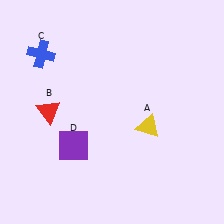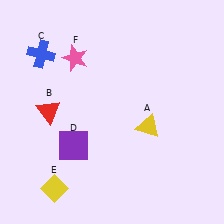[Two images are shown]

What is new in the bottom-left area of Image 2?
A yellow diamond (E) was added in the bottom-left area of Image 2.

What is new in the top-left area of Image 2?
A pink star (F) was added in the top-left area of Image 2.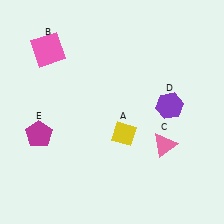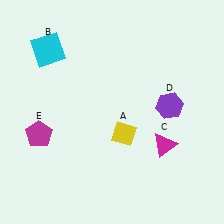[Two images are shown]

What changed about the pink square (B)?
In Image 1, B is pink. In Image 2, it changed to cyan.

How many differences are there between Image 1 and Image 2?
There are 2 differences between the two images.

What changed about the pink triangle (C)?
In Image 1, C is pink. In Image 2, it changed to magenta.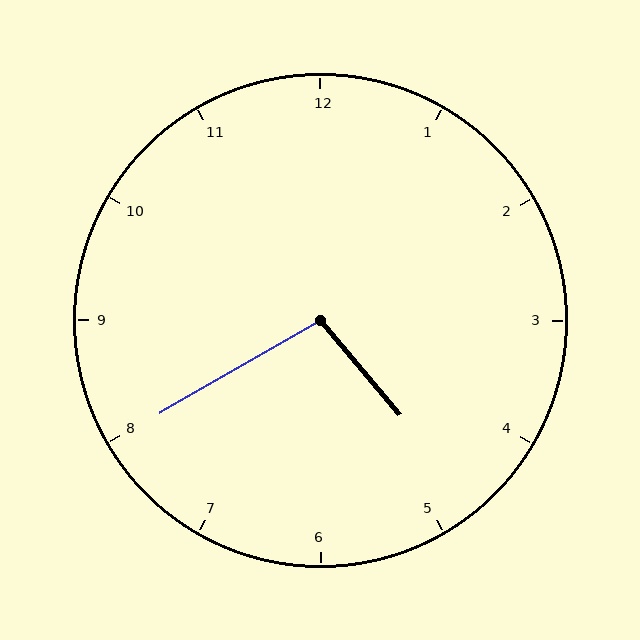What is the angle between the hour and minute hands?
Approximately 100 degrees.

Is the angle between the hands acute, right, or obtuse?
It is obtuse.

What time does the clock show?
4:40.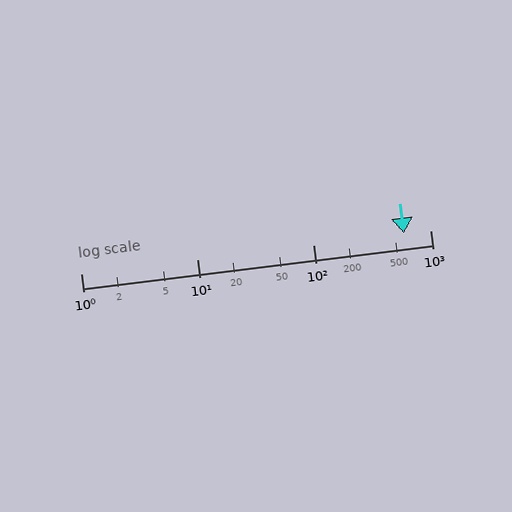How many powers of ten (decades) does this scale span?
The scale spans 3 decades, from 1 to 1000.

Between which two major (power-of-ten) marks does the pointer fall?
The pointer is between 100 and 1000.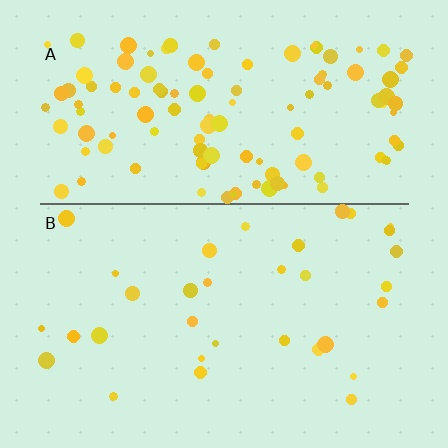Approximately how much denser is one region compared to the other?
Approximately 3.4× — region A over region B.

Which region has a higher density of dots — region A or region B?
A (the top).